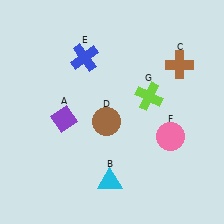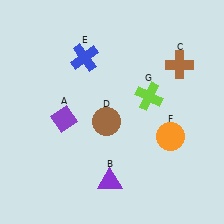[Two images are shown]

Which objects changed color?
B changed from cyan to purple. F changed from pink to orange.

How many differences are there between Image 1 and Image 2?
There are 2 differences between the two images.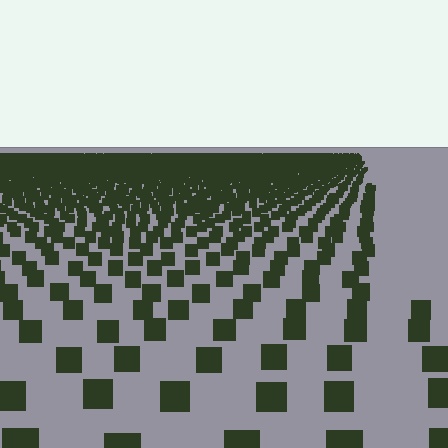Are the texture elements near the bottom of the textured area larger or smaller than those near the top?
Larger. Near the bottom, elements are closer to the viewer and appear at a bigger on-screen size.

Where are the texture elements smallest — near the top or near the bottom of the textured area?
Near the top.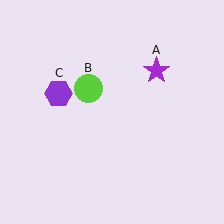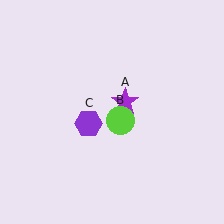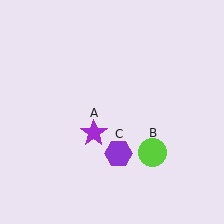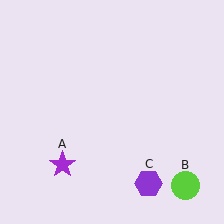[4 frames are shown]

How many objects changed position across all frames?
3 objects changed position: purple star (object A), lime circle (object B), purple hexagon (object C).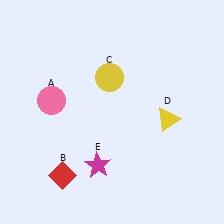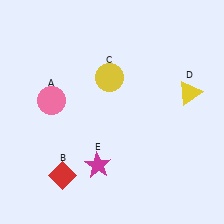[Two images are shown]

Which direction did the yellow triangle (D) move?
The yellow triangle (D) moved up.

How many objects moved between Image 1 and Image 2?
1 object moved between the two images.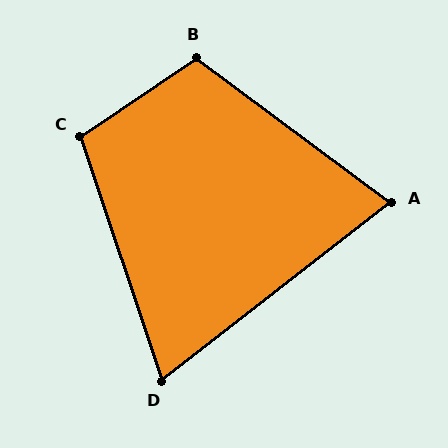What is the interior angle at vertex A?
Approximately 74 degrees (acute).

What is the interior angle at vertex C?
Approximately 106 degrees (obtuse).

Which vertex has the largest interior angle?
B, at approximately 109 degrees.